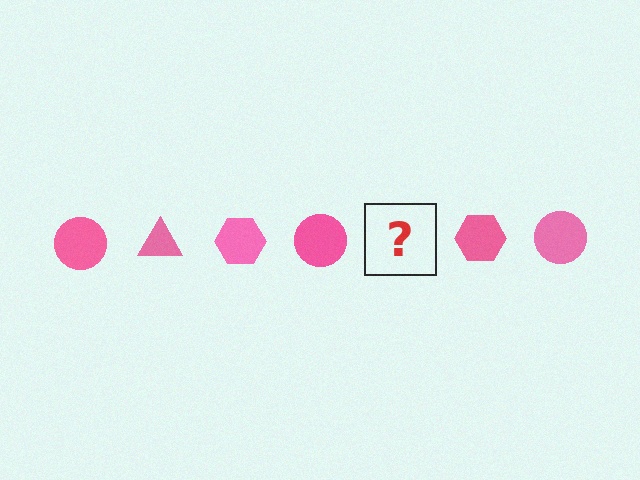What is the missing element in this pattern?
The missing element is a pink triangle.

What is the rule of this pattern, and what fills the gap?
The rule is that the pattern cycles through circle, triangle, hexagon shapes in pink. The gap should be filled with a pink triangle.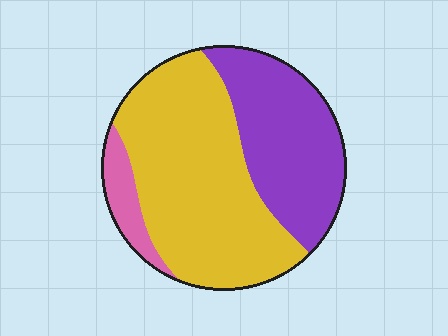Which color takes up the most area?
Yellow, at roughly 55%.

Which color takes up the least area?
Pink, at roughly 10%.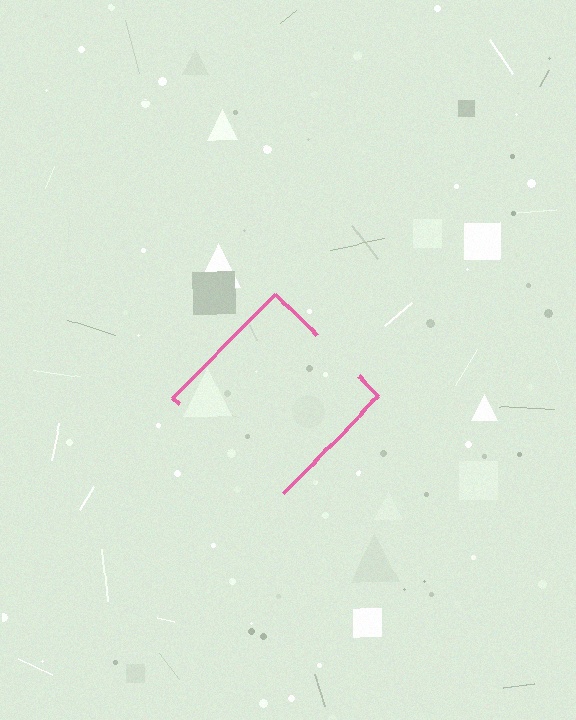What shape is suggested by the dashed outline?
The dashed outline suggests a diamond.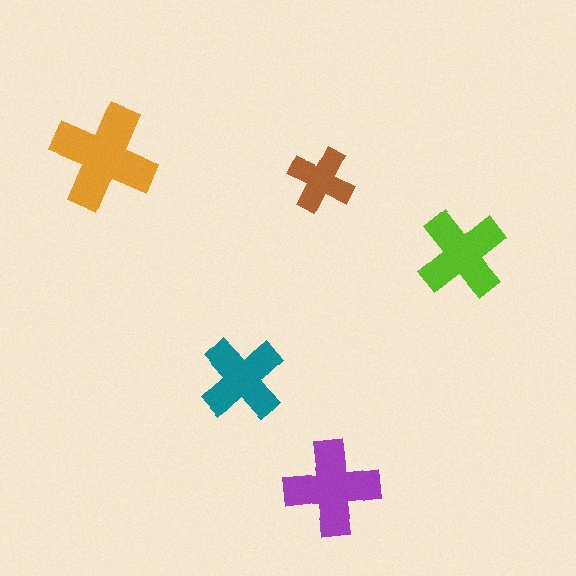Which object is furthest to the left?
The orange cross is leftmost.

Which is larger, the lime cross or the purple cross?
The purple one.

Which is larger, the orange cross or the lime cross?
The orange one.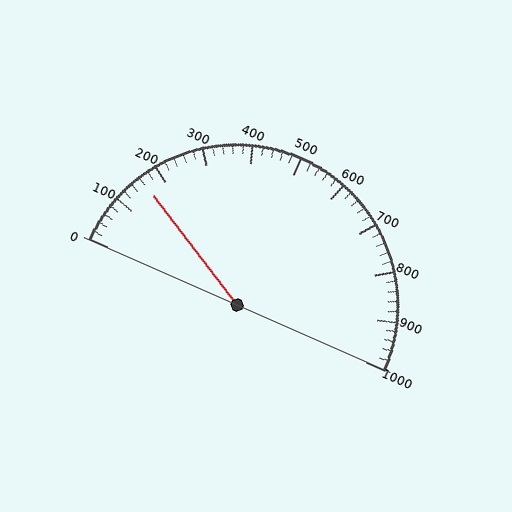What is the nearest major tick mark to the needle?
The nearest major tick mark is 200.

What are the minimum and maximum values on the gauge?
The gauge ranges from 0 to 1000.